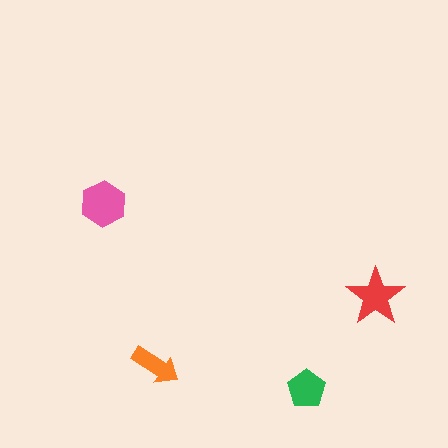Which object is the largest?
The pink hexagon.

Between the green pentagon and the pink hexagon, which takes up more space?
The pink hexagon.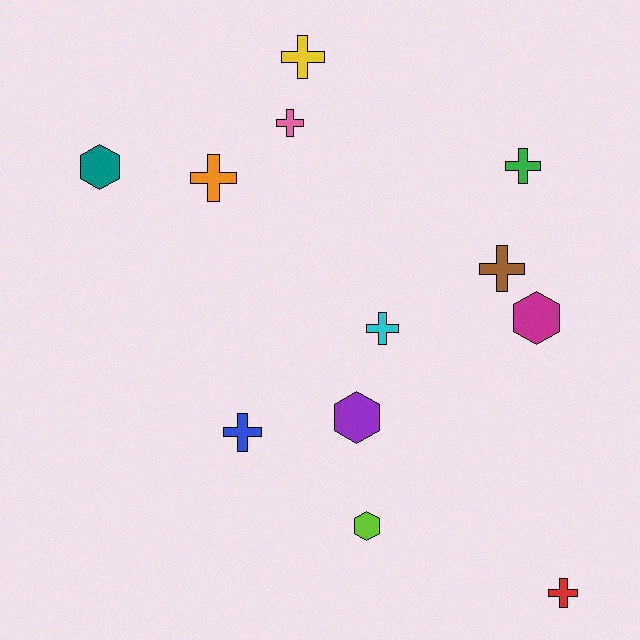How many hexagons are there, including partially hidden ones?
There are 4 hexagons.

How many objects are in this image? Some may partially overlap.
There are 12 objects.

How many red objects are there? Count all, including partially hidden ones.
There is 1 red object.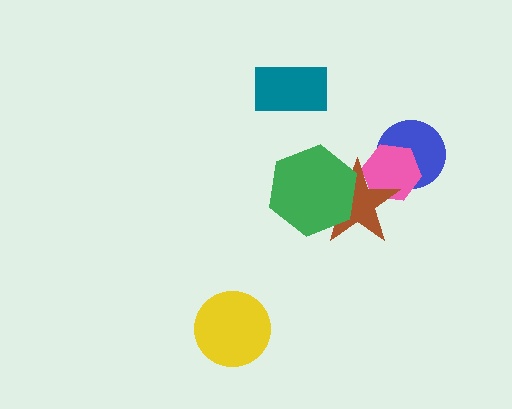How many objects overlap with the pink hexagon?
2 objects overlap with the pink hexagon.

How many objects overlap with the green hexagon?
1 object overlaps with the green hexagon.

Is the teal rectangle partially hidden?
No, no other shape covers it.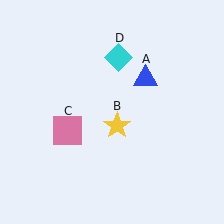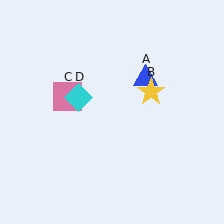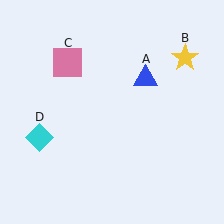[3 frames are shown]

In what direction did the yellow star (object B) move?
The yellow star (object B) moved up and to the right.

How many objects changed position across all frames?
3 objects changed position: yellow star (object B), pink square (object C), cyan diamond (object D).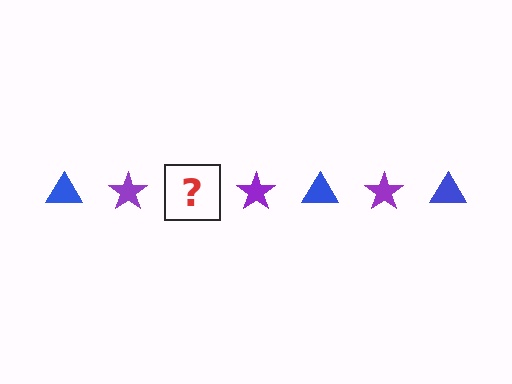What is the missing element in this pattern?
The missing element is a blue triangle.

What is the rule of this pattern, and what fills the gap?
The rule is that the pattern alternates between blue triangle and purple star. The gap should be filled with a blue triangle.